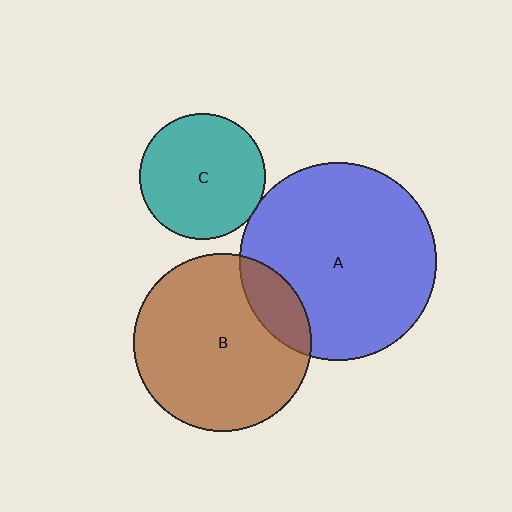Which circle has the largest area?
Circle A (blue).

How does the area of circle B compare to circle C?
Approximately 2.0 times.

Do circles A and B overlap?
Yes.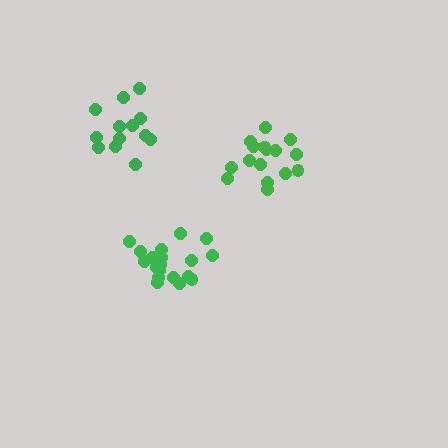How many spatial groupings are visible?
There are 3 spatial groupings.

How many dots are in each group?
Group 1: 19 dots, Group 2: 16 dots, Group 3: 13 dots (48 total).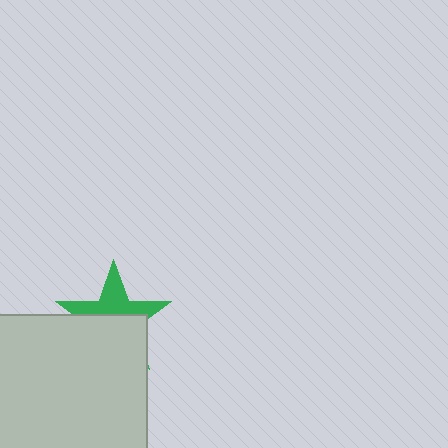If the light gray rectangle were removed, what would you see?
You would see the complete green star.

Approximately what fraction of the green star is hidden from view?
Roughly 57% of the green star is hidden behind the light gray rectangle.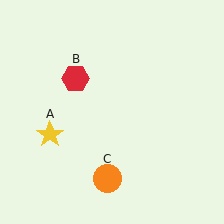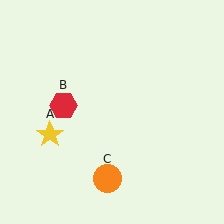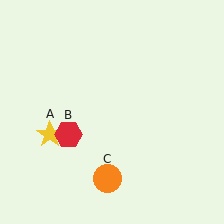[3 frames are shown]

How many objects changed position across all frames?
1 object changed position: red hexagon (object B).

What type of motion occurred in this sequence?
The red hexagon (object B) rotated counterclockwise around the center of the scene.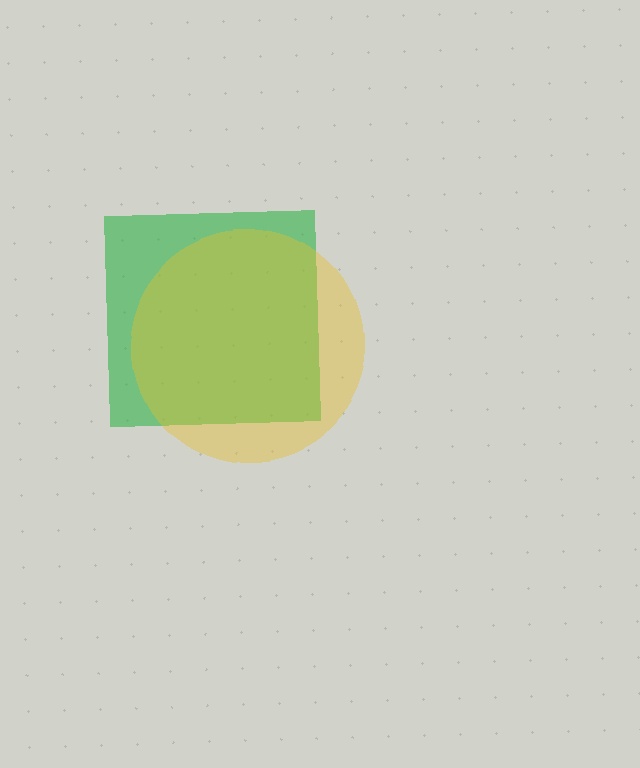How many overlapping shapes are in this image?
There are 2 overlapping shapes in the image.